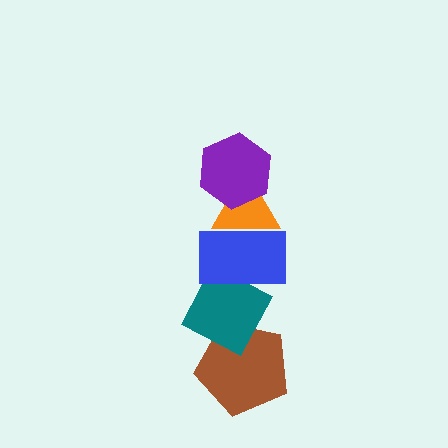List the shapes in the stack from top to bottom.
From top to bottom: the purple hexagon, the orange triangle, the blue rectangle, the teal diamond, the brown pentagon.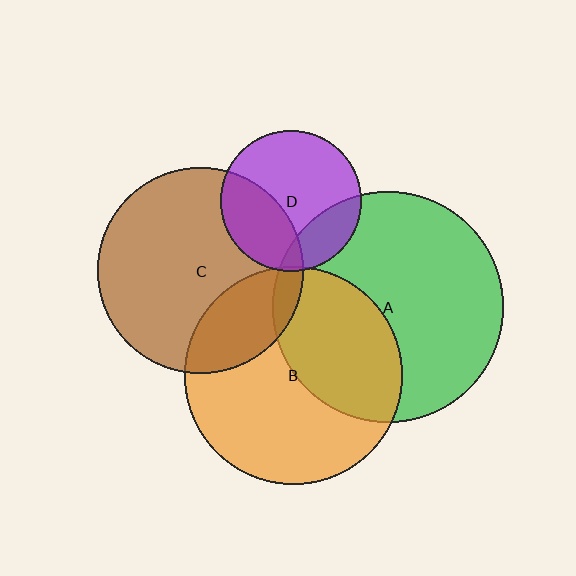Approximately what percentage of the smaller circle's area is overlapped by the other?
Approximately 20%.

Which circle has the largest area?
Circle A (green).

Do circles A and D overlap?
Yes.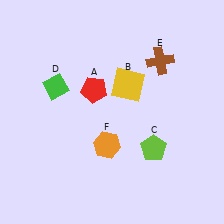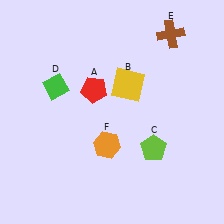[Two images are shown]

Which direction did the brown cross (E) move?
The brown cross (E) moved up.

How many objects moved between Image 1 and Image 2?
1 object moved between the two images.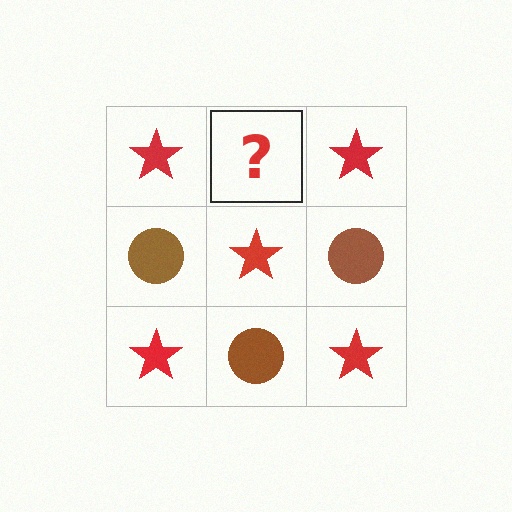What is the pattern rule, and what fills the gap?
The rule is that it alternates red star and brown circle in a checkerboard pattern. The gap should be filled with a brown circle.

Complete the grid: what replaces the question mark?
The question mark should be replaced with a brown circle.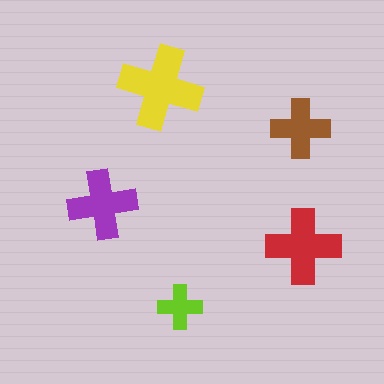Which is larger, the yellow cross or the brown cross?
The yellow one.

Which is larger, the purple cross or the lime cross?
The purple one.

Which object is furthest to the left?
The purple cross is leftmost.